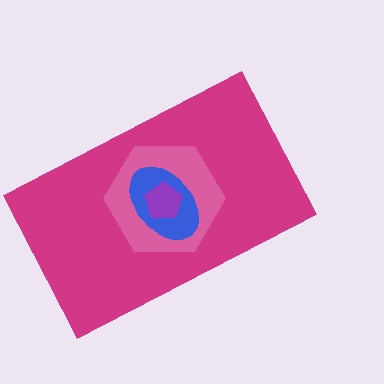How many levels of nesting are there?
4.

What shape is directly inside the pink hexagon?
The blue ellipse.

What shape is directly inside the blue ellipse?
The purple pentagon.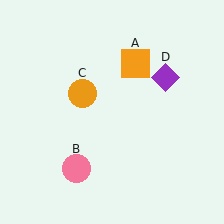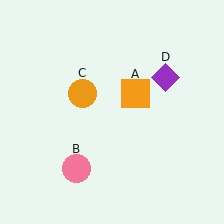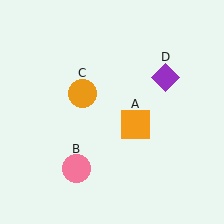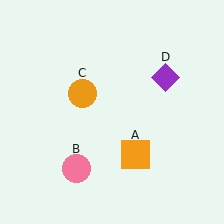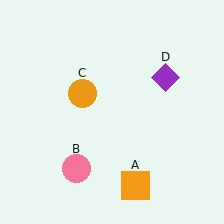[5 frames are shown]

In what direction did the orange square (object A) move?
The orange square (object A) moved down.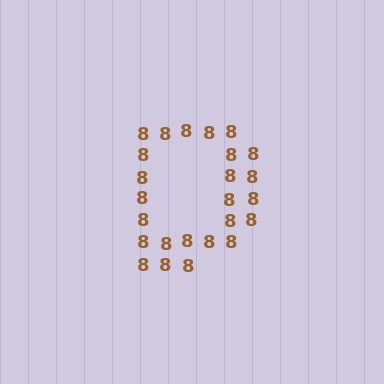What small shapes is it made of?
It is made of small digit 8's.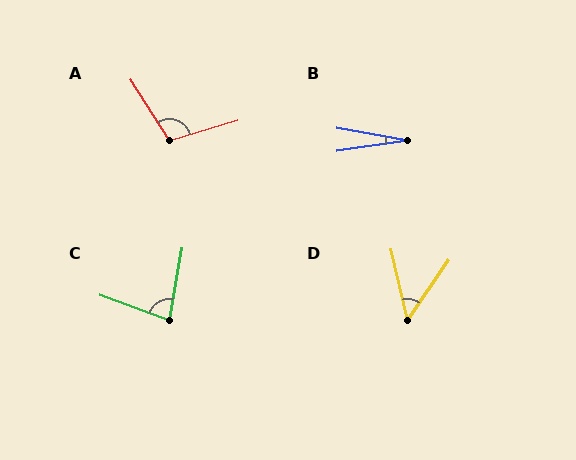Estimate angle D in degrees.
Approximately 47 degrees.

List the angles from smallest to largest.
B (18°), D (47°), C (80°), A (106°).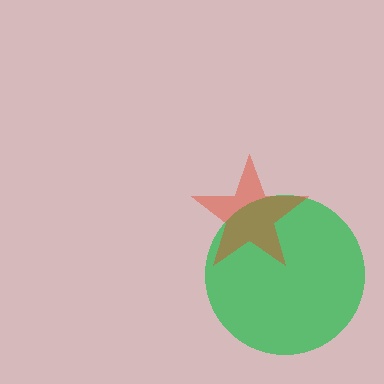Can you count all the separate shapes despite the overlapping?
Yes, there are 2 separate shapes.